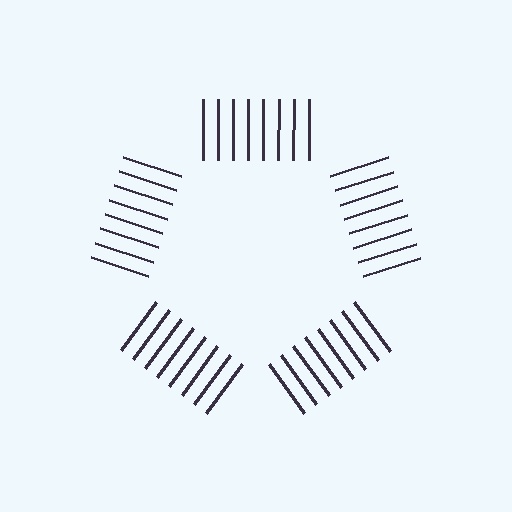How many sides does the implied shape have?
5 sides — the line-ends trace a pentagon.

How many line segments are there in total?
40 — 8 along each of the 5 edges.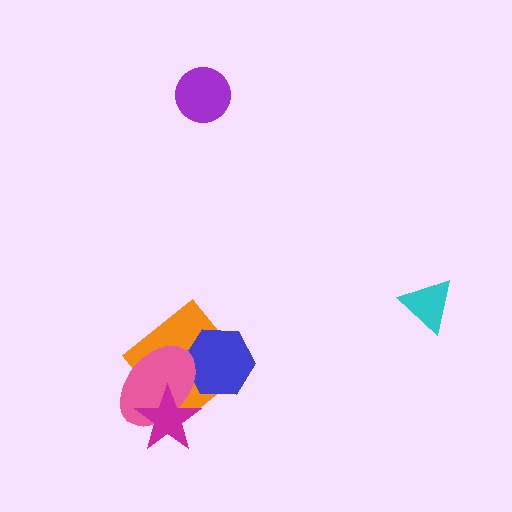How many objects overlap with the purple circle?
0 objects overlap with the purple circle.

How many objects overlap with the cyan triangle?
0 objects overlap with the cyan triangle.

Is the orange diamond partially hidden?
Yes, it is partially covered by another shape.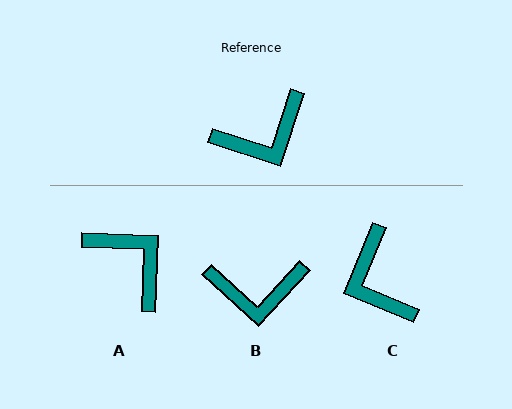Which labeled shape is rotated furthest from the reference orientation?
A, about 106 degrees away.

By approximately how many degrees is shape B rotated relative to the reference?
Approximately 25 degrees clockwise.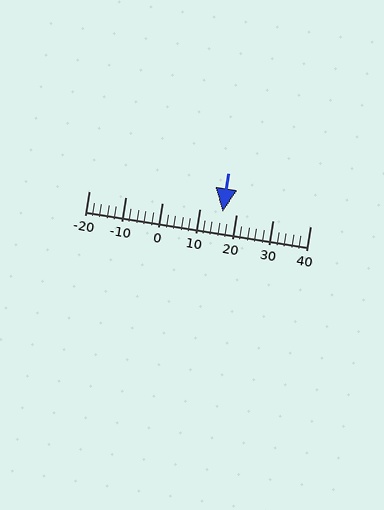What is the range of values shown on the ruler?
The ruler shows values from -20 to 40.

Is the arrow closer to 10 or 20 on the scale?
The arrow is closer to 20.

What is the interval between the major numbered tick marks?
The major tick marks are spaced 10 units apart.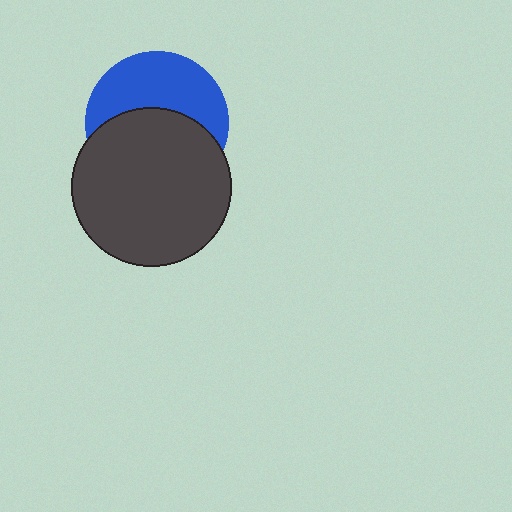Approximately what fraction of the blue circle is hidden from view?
Roughly 53% of the blue circle is hidden behind the dark gray circle.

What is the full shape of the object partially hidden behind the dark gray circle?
The partially hidden object is a blue circle.